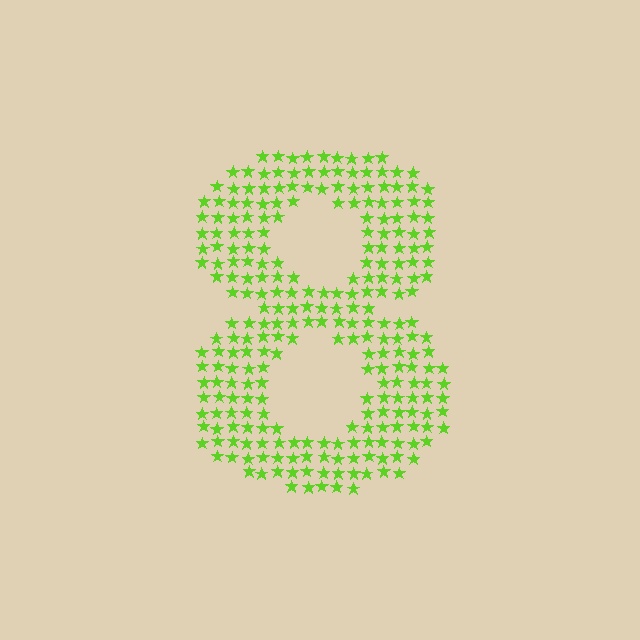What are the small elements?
The small elements are stars.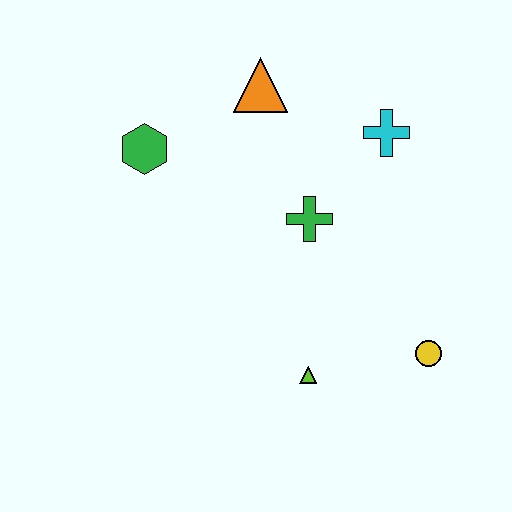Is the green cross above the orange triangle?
No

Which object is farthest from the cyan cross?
The lime triangle is farthest from the cyan cross.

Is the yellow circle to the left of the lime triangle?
No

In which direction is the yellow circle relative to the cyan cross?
The yellow circle is below the cyan cross.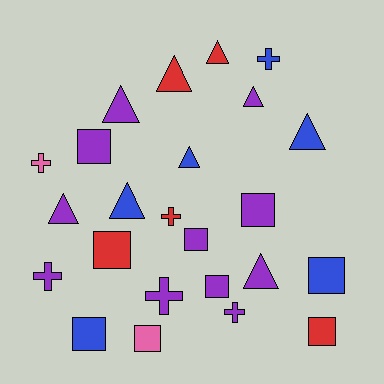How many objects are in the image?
There are 24 objects.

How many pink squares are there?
There is 1 pink square.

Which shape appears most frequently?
Triangle, with 9 objects.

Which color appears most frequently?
Purple, with 11 objects.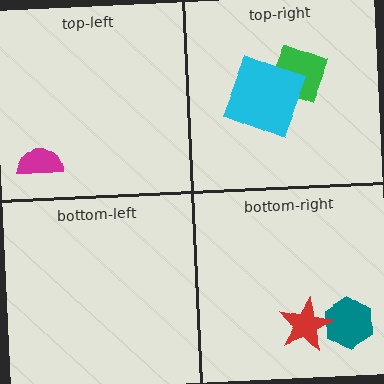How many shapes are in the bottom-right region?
2.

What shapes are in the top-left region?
The magenta semicircle.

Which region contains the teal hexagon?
The bottom-right region.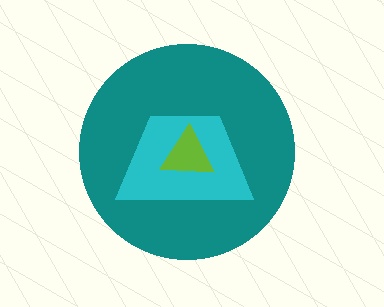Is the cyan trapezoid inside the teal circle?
Yes.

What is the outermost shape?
The teal circle.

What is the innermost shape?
The lime triangle.